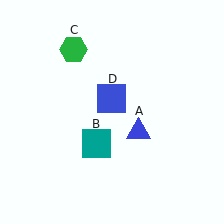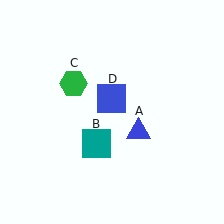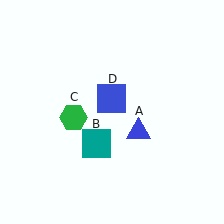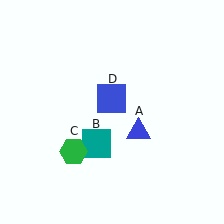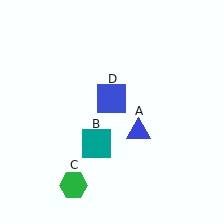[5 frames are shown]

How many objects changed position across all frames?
1 object changed position: green hexagon (object C).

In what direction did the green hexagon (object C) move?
The green hexagon (object C) moved down.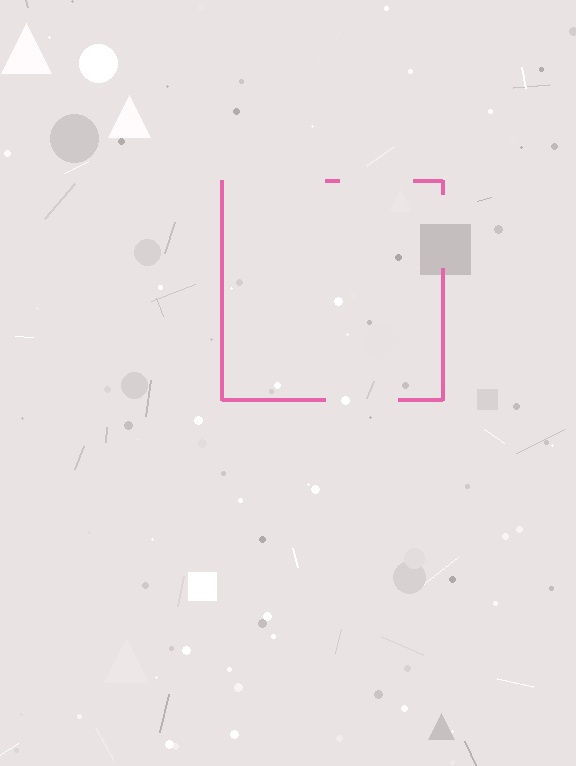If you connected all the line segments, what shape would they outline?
They would outline a square.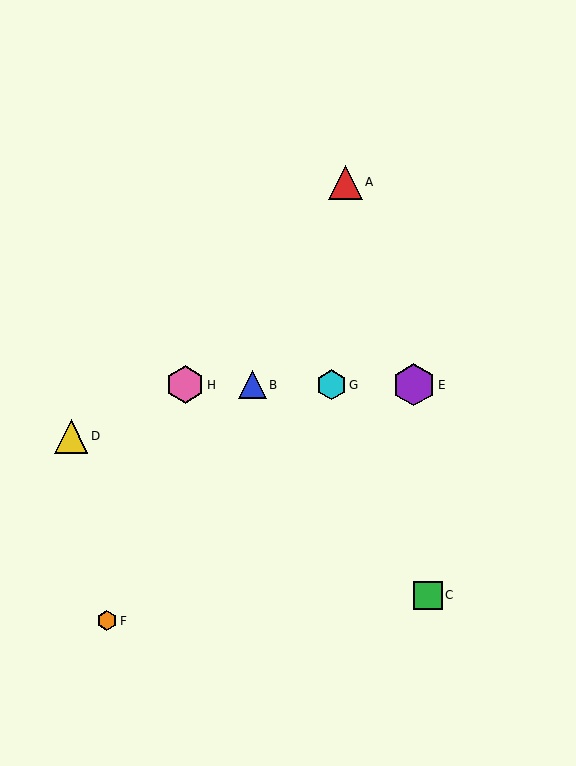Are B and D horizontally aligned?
No, B is at y≈385 and D is at y≈436.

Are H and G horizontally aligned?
Yes, both are at y≈385.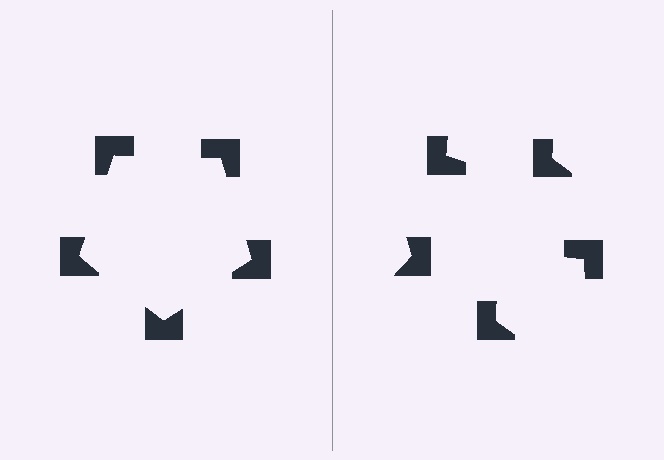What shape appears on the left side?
An illusory pentagon.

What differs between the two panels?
The notched squares are positioned identically on both sides; only the wedge orientations differ. On the left they align to a pentagon; on the right they are misaligned.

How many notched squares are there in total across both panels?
10 — 5 on each side.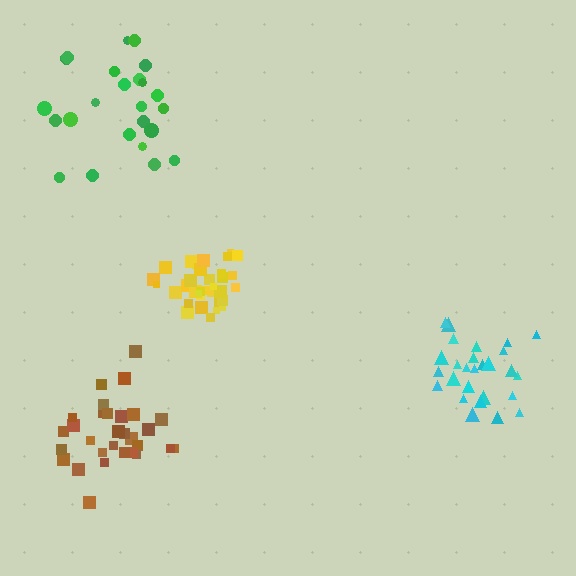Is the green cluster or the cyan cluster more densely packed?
Cyan.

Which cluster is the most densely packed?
Yellow.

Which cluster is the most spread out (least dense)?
Green.